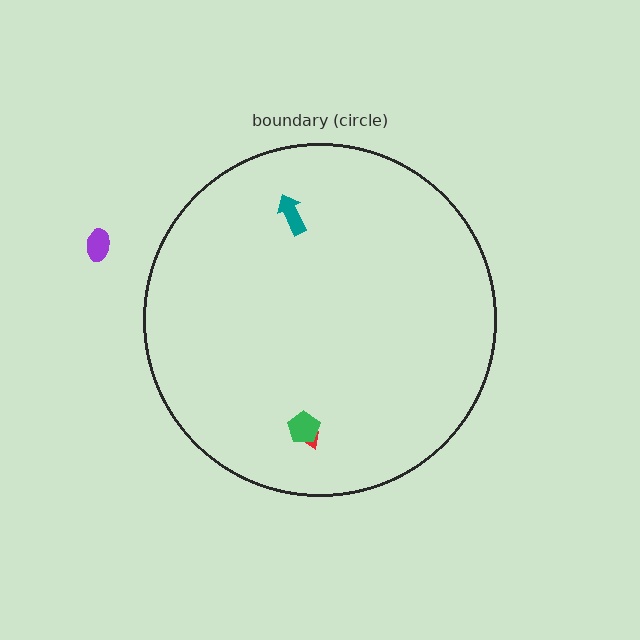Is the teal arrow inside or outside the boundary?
Inside.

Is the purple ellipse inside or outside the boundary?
Outside.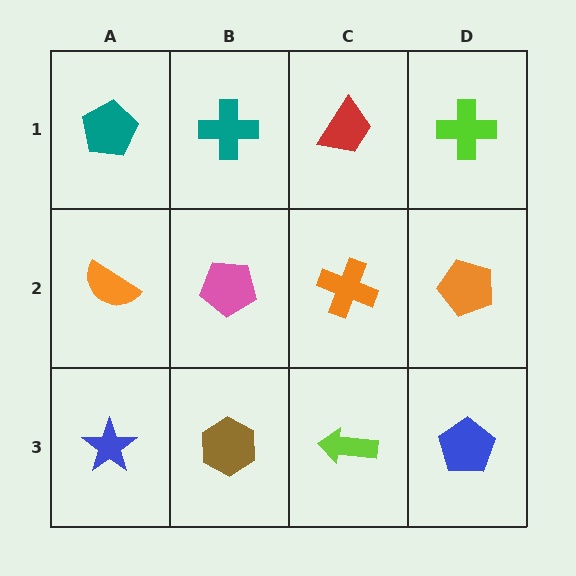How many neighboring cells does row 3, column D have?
2.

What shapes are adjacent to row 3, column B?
A pink pentagon (row 2, column B), a blue star (row 3, column A), a lime arrow (row 3, column C).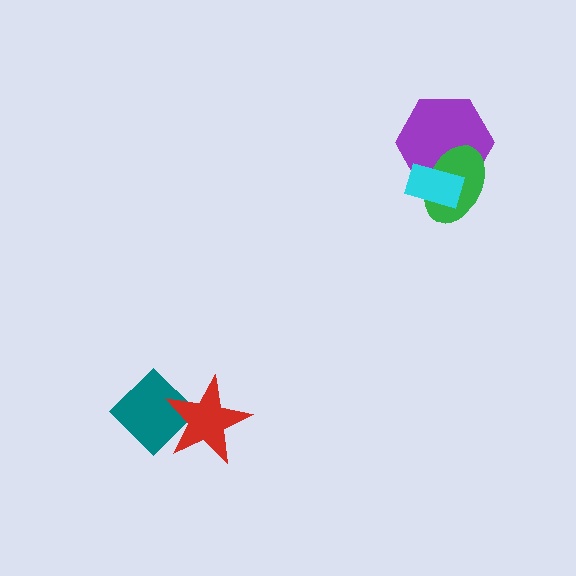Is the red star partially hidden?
No, no other shape covers it.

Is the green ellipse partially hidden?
Yes, it is partially covered by another shape.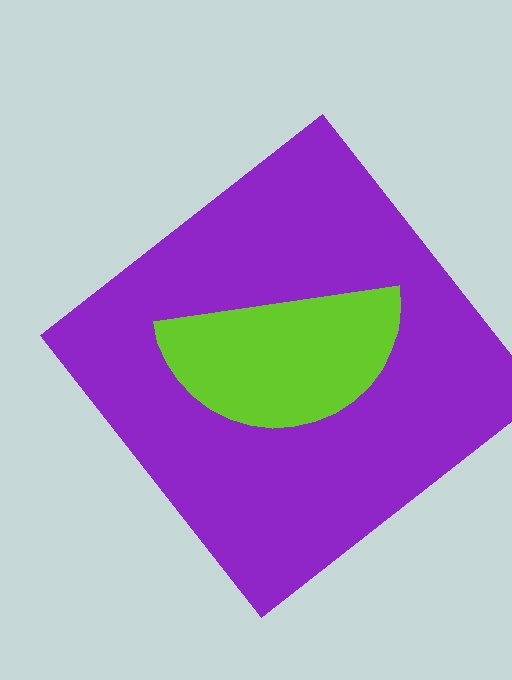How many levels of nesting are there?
2.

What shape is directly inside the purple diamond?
The lime semicircle.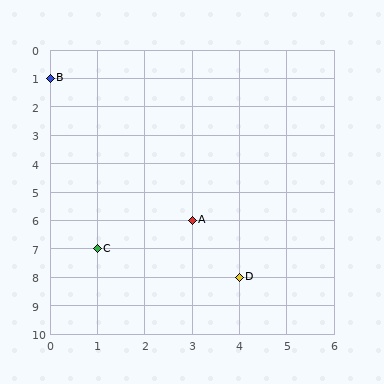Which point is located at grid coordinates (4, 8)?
Point D is at (4, 8).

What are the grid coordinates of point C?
Point C is at grid coordinates (1, 7).